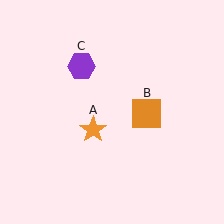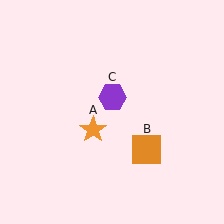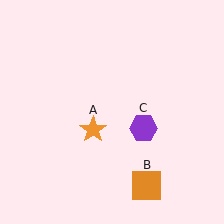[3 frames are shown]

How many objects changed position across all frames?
2 objects changed position: orange square (object B), purple hexagon (object C).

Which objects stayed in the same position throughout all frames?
Orange star (object A) remained stationary.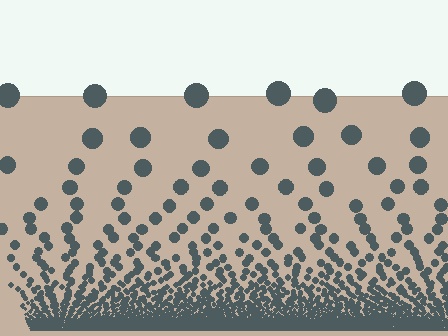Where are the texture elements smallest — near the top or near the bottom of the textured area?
Near the bottom.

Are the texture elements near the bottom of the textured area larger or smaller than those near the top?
Smaller. The gradient is inverted — elements near the bottom are smaller and denser.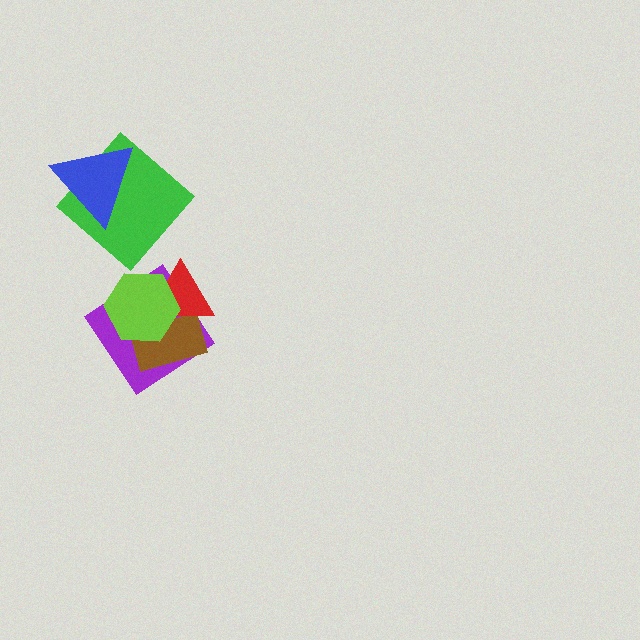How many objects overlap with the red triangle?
3 objects overlap with the red triangle.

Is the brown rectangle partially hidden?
Yes, it is partially covered by another shape.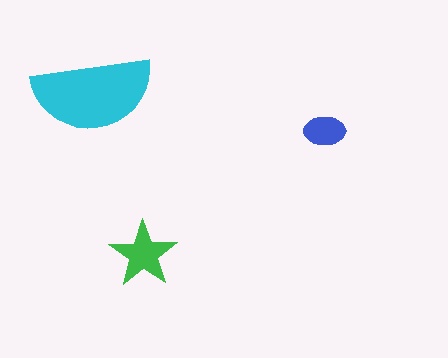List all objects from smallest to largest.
The blue ellipse, the green star, the cyan semicircle.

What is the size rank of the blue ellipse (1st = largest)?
3rd.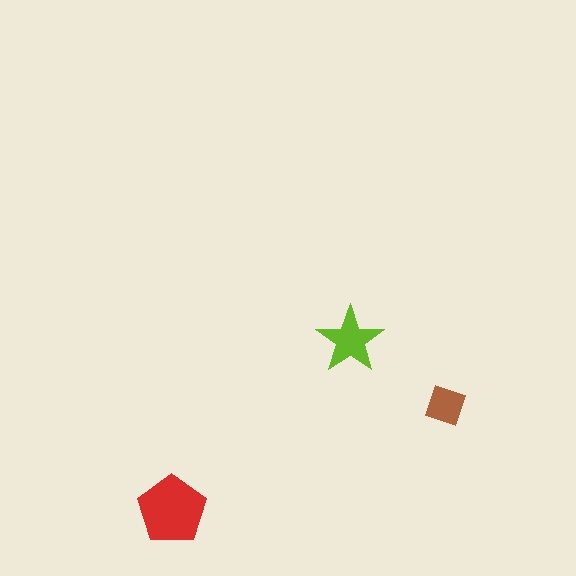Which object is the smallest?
The brown diamond.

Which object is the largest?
The red pentagon.